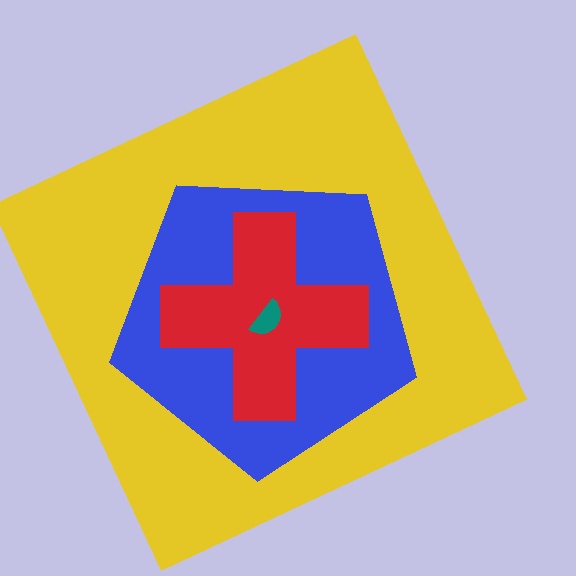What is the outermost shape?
The yellow square.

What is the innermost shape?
The teal semicircle.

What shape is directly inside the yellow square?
The blue pentagon.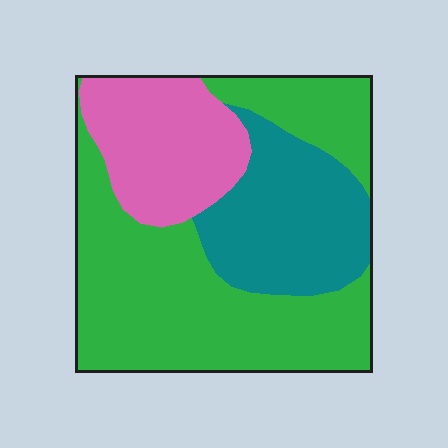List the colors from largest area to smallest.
From largest to smallest: green, teal, pink.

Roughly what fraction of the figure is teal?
Teal takes up about one quarter (1/4) of the figure.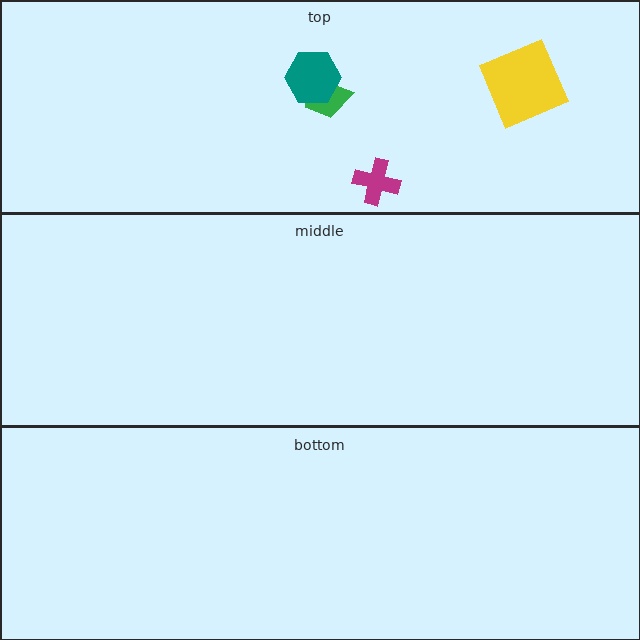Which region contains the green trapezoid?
The top region.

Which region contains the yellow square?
The top region.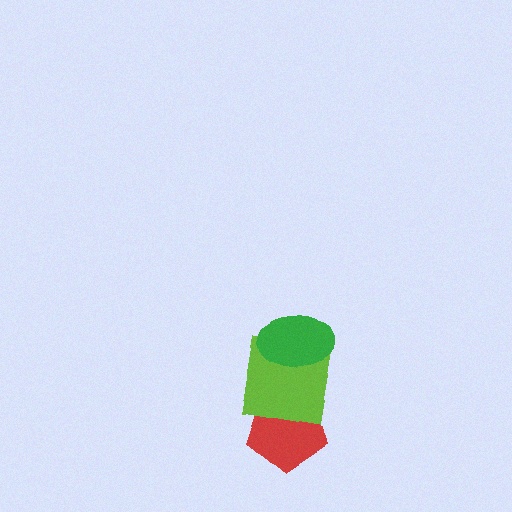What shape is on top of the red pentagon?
The lime square is on top of the red pentagon.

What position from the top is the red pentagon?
The red pentagon is 3rd from the top.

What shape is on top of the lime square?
The green ellipse is on top of the lime square.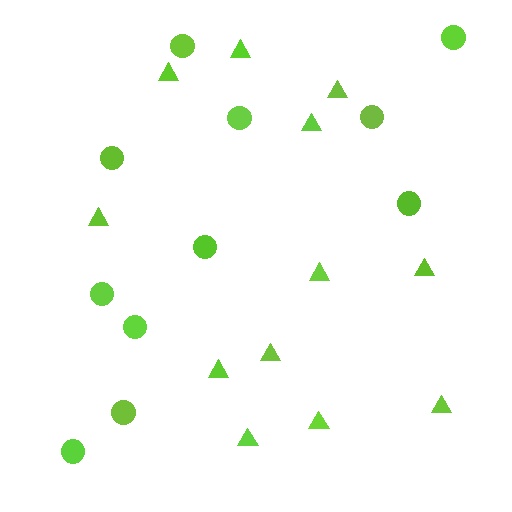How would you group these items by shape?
There are 2 groups: one group of triangles (12) and one group of circles (11).